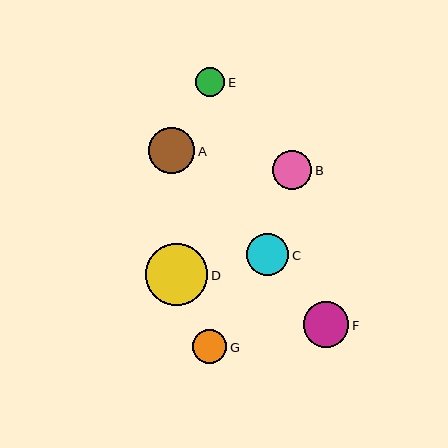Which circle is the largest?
Circle D is the largest with a size of approximately 62 pixels.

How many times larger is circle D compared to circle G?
Circle D is approximately 1.8 times the size of circle G.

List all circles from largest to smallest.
From largest to smallest: D, A, F, C, B, G, E.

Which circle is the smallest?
Circle E is the smallest with a size of approximately 30 pixels.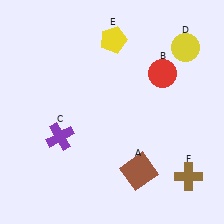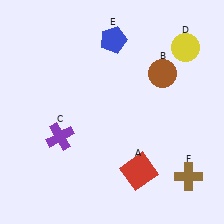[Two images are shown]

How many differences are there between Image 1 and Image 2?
There are 3 differences between the two images.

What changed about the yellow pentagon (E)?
In Image 1, E is yellow. In Image 2, it changed to blue.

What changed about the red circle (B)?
In Image 1, B is red. In Image 2, it changed to brown.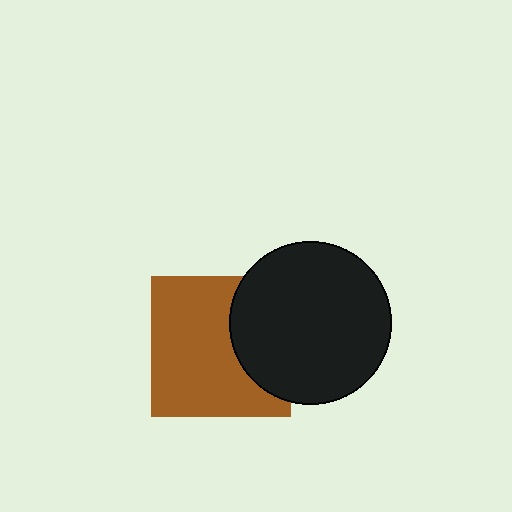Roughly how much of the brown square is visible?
Most of it is visible (roughly 68%).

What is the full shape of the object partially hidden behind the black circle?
The partially hidden object is a brown square.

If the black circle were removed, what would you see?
You would see the complete brown square.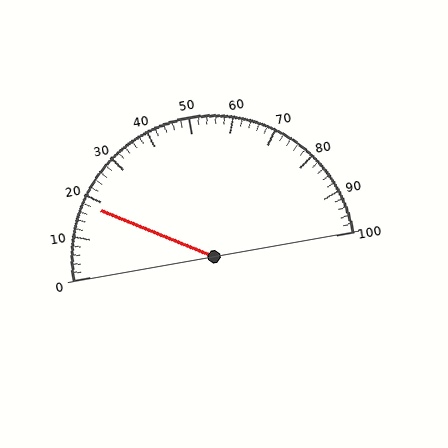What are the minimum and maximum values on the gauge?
The gauge ranges from 0 to 100.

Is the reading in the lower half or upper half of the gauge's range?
The reading is in the lower half of the range (0 to 100).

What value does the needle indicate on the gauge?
The needle indicates approximately 18.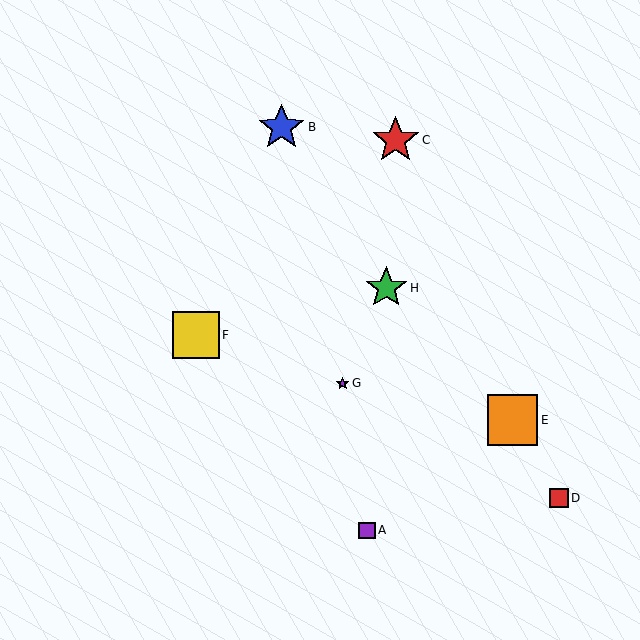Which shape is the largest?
The orange square (labeled E) is the largest.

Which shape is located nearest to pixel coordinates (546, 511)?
The red square (labeled D) at (559, 498) is nearest to that location.